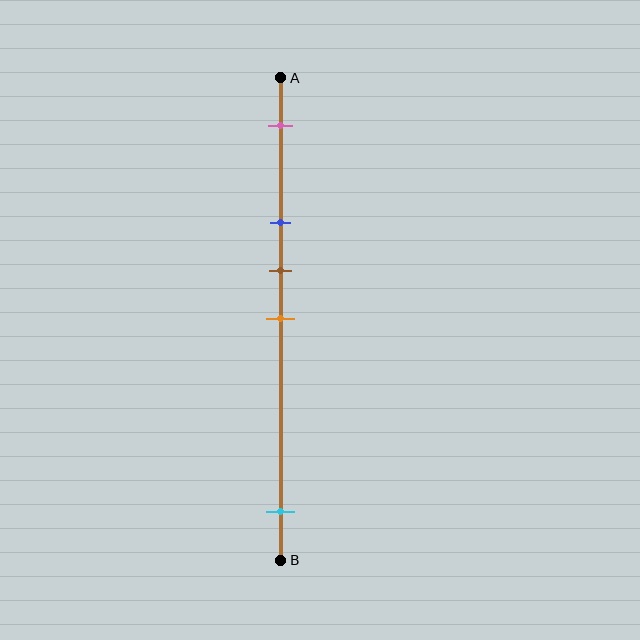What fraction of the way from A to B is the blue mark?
The blue mark is approximately 30% (0.3) of the way from A to B.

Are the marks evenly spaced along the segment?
No, the marks are not evenly spaced.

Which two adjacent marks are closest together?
The brown and orange marks are the closest adjacent pair.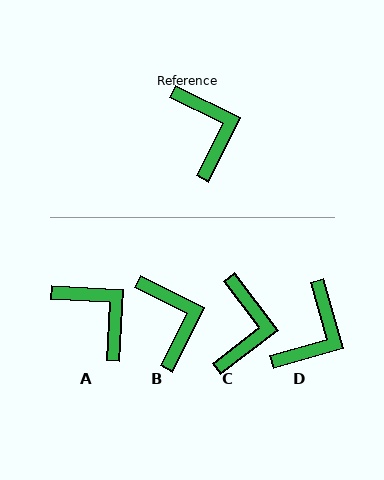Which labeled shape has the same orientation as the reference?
B.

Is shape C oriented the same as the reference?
No, it is off by about 26 degrees.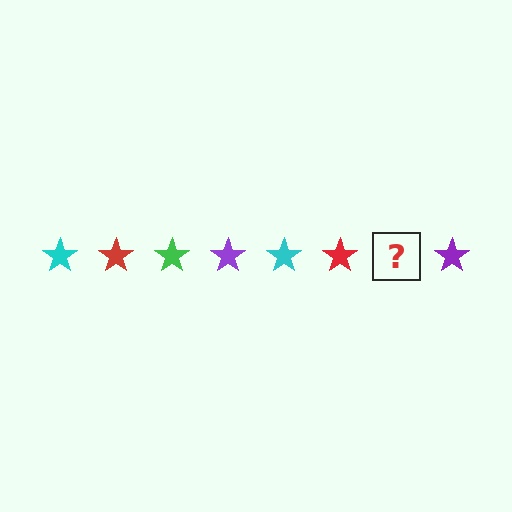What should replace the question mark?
The question mark should be replaced with a green star.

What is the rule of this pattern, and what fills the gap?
The rule is that the pattern cycles through cyan, red, green, purple stars. The gap should be filled with a green star.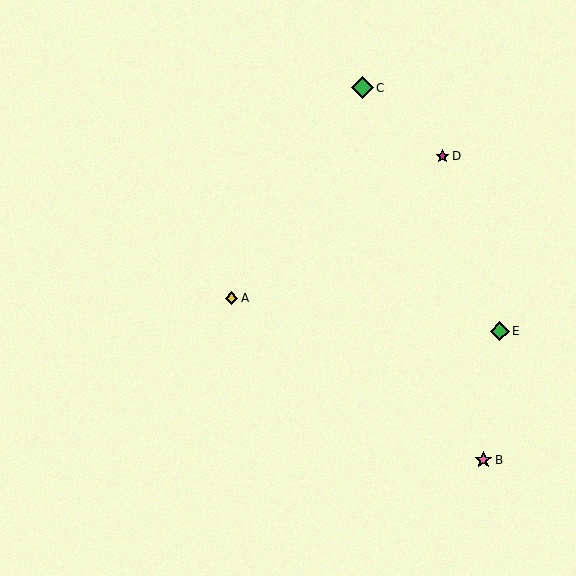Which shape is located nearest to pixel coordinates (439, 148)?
The magenta star (labeled D) at (443, 156) is nearest to that location.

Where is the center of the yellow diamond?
The center of the yellow diamond is at (232, 298).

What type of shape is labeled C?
Shape C is a green diamond.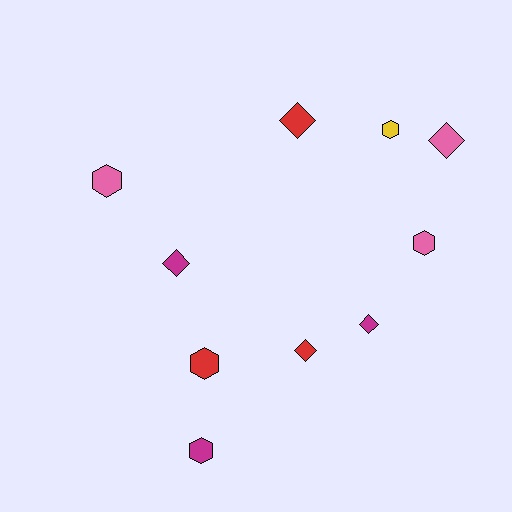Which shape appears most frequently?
Diamond, with 5 objects.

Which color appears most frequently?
Pink, with 3 objects.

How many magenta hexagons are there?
There is 1 magenta hexagon.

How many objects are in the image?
There are 10 objects.